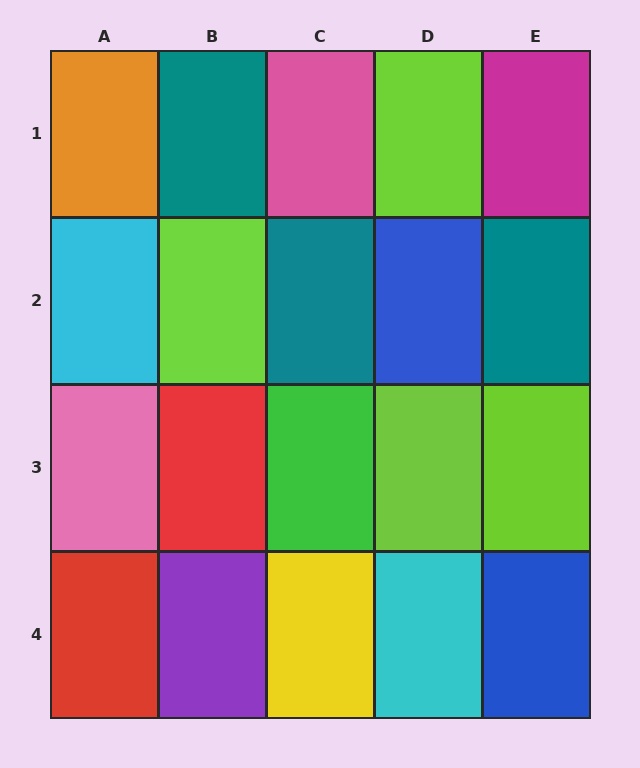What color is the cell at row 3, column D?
Lime.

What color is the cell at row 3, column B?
Red.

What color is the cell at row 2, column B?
Lime.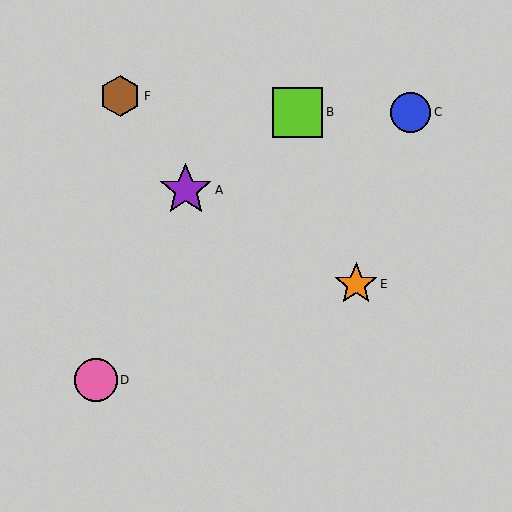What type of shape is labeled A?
Shape A is a purple star.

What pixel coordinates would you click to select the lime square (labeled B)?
Click at (298, 112) to select the lime square B.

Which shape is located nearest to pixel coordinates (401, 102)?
The blue circle (labeled C) at (411, 112) is nearest to that location.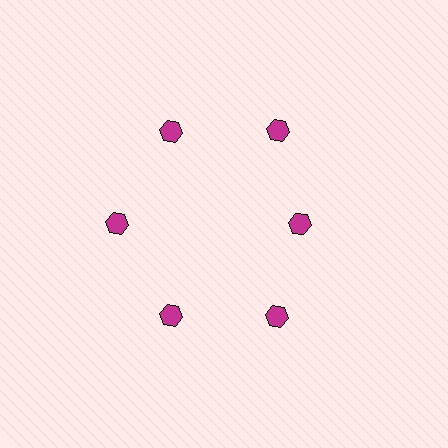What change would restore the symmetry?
The symmetry would be restored by moving it outward, back onto the ring so that all 6 hexagons sit at equal angles and equal distance from the center.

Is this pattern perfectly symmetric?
No. The 6 magenta hexagons are arranged in a ring, but one element near the 3 o'clock position is pulled inward toward the center, breaking the 6-fold rotational symmetry.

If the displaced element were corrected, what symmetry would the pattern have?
It would have 6-fold rotational symmetry — the pattern would map onto itself every 60 degrees.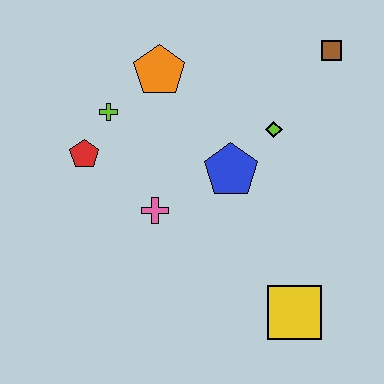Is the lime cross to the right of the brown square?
No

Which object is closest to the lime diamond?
The blue pentagon is closest to the lime diamond.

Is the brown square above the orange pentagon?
Yes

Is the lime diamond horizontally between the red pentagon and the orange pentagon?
No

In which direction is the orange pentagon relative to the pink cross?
The orange pentagon is above the pink cross.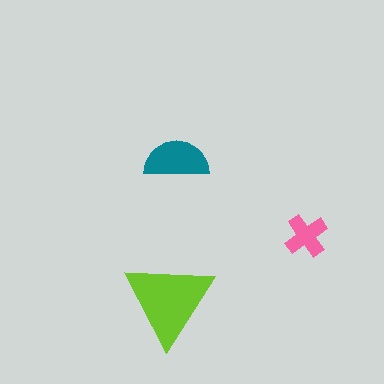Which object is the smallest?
The pink cross.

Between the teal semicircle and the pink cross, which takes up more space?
The teal semicircle.